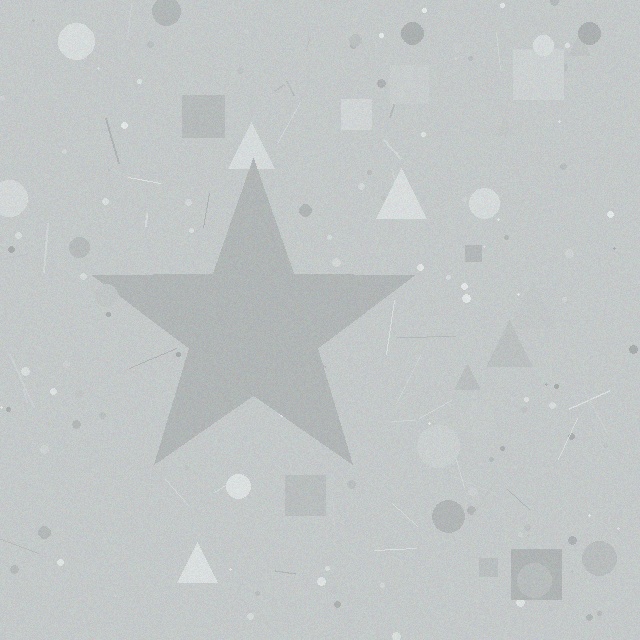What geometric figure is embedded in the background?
A star is embedded in the background.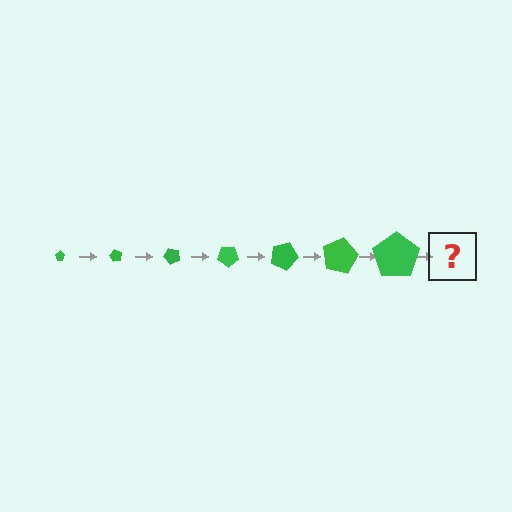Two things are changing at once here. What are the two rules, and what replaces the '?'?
The two rules are that the pentagon grows larger each step and it rotates 60 degrees each step. The '?' should be a pentagon, larger than the previous one and rotated 420 degrees from the start.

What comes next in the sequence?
The next element should be a pentagon, larger than the previous one and rotated 420 degrees from the start.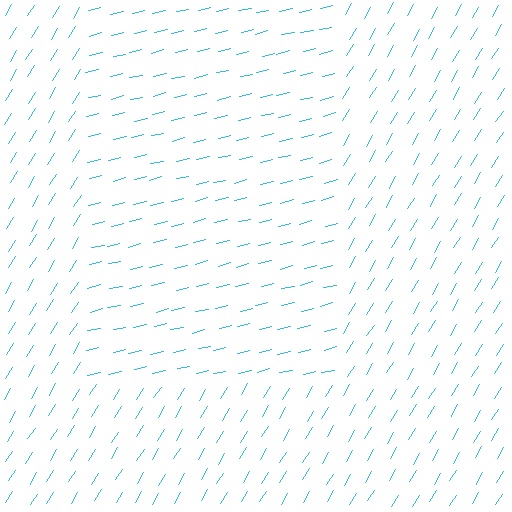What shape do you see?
I see a rectangle.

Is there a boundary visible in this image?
Yes, there is a texture boundary formed by a change in line orientation.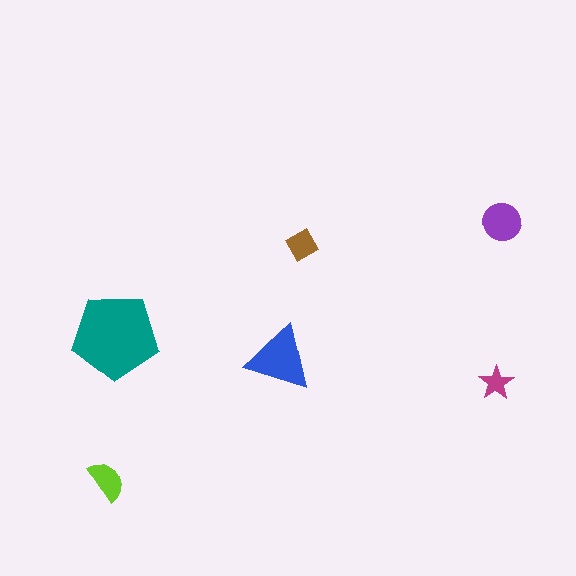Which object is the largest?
The teal pentagon.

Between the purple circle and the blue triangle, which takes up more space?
The blue triangle.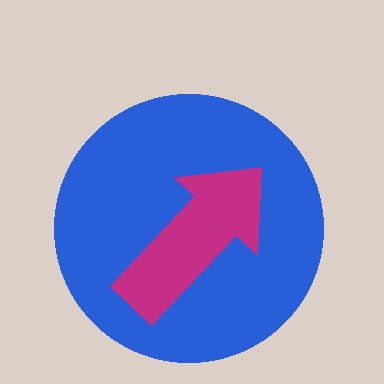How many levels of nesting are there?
2.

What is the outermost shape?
The blue circle.